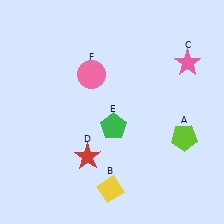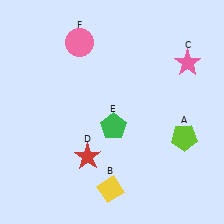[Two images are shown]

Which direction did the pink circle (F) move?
The pink circle (F) moved up.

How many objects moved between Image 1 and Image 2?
1 object moved between the two images.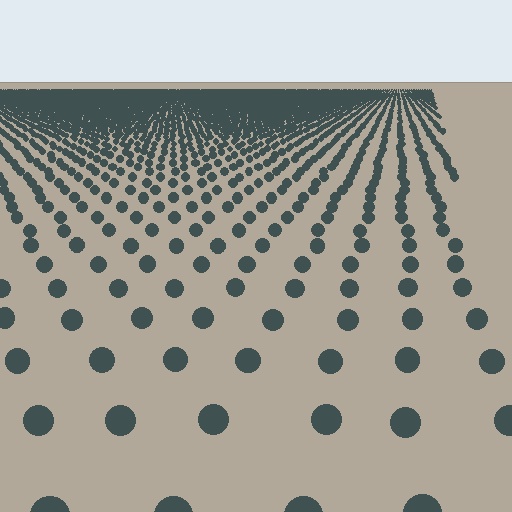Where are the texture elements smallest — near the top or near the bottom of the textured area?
Near the top.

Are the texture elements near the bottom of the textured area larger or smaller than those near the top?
Larger. Near the bottom, elements are closer to the viewer and appear at a bigger on-screen size.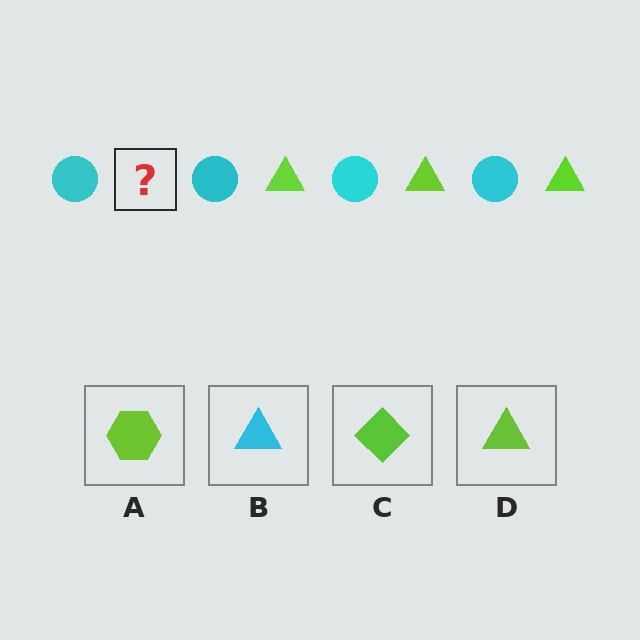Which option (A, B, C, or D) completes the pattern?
D.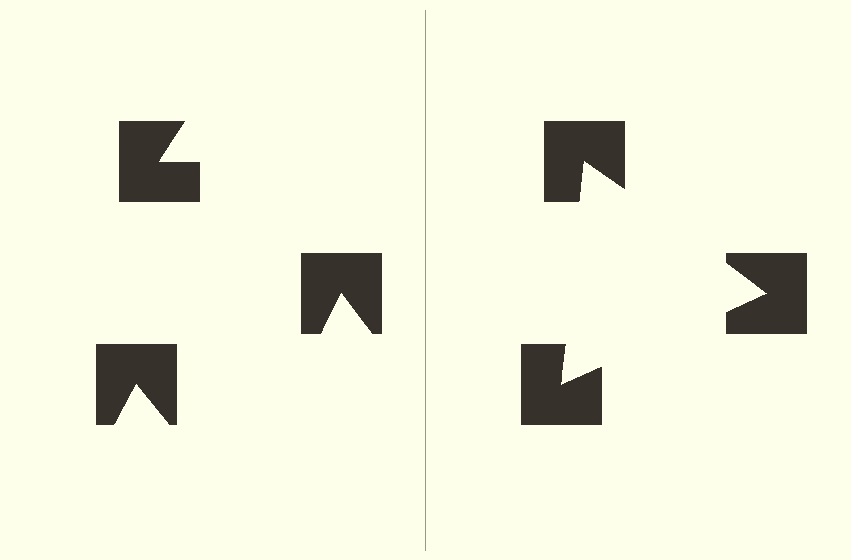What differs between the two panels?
The notched squares are positioned identically on both sides; only the wedge orientations differ. On the right they align to a triangle; on the left they are misaligned.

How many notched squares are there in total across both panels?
6 — 3 on each side.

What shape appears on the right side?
An illusory triangle.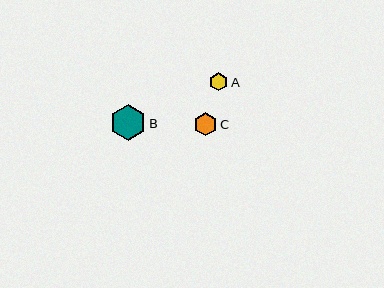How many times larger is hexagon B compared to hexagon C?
Hexagon B is approximately 1.6 times the size of hexagon C.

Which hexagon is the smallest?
Hexagon A is the smallest with a size of approximately 19 pixels.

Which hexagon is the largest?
Hexagon B is the largest with a size of approximately 36 pixels.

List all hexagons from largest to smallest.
From largest to smallest: B, C, A.